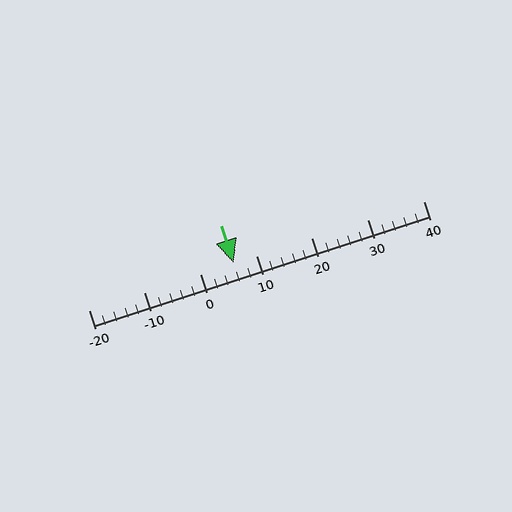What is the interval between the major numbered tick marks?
The major tick marks are spaced 10 units apart.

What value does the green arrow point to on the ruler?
The green arrow points to approximately 6.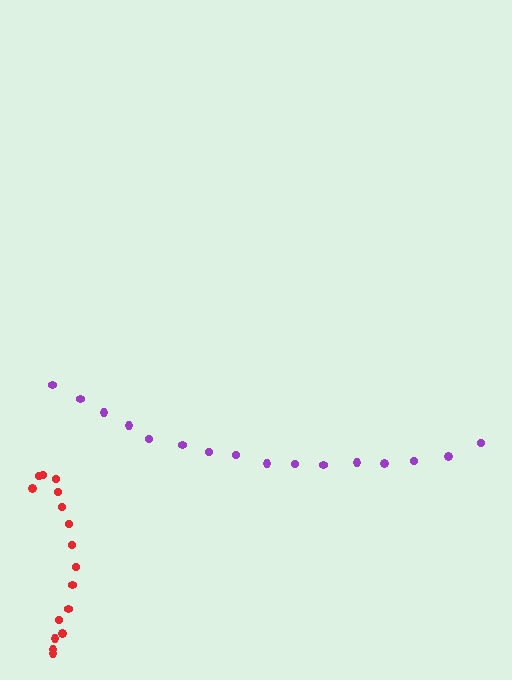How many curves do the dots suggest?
There are 2 distinct paths.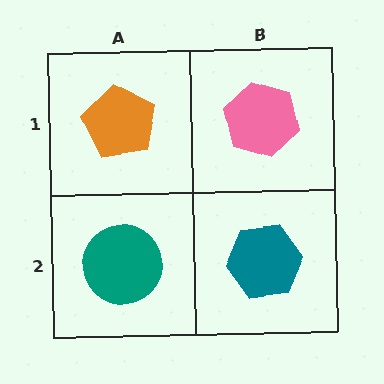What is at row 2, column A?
A teal circle.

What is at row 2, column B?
A teal hexagon.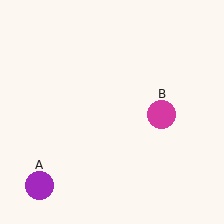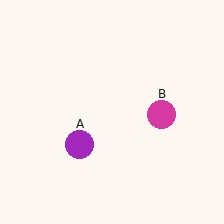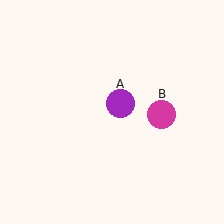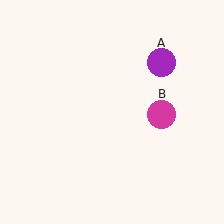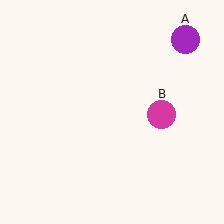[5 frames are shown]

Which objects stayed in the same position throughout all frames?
Magenta circle (object B) remained stationary.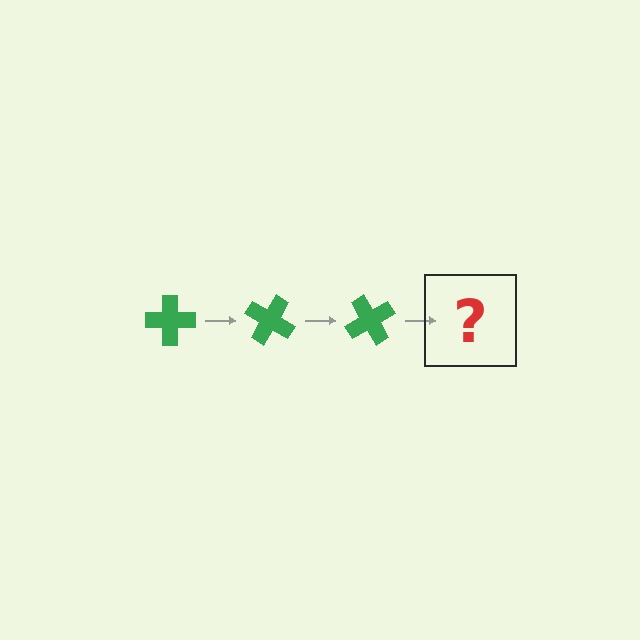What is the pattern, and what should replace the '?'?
The pattern is that the cross rotates 30 degrees each step. The '?' should be a green cross rotated 90 degrees.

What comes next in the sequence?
The next element should be a green cross rotated 90 degrees.